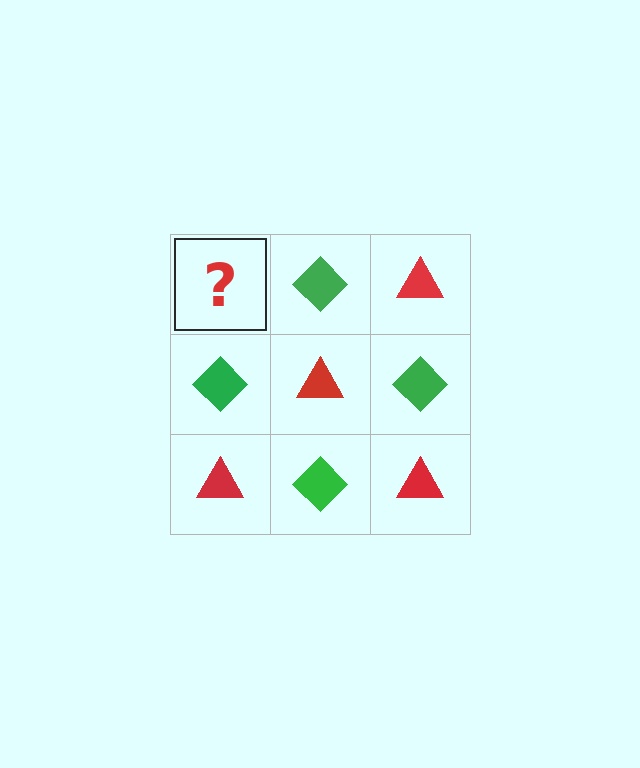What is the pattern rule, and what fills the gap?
The rule is that it alternates red triangle and green diamond in a checkerboard pattern. The gap should be filled with a red triangle.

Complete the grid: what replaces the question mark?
The question mark should be replaced with a red triangle.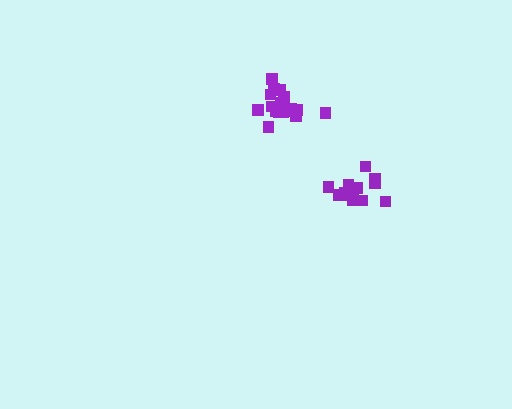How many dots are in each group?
Group 1: 17 dots, Group 2: 12 dots (29 total).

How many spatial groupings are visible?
There are 2 spatial groupings.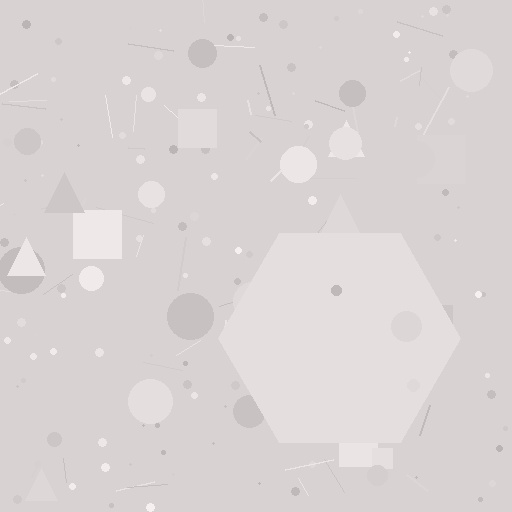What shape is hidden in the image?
A hexagon is hidden in the image.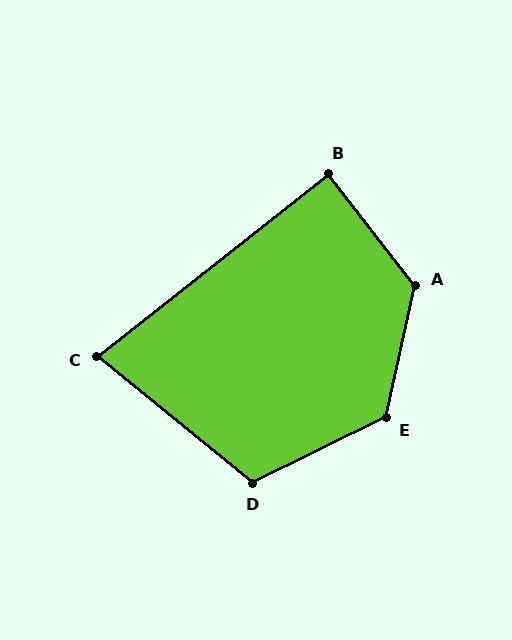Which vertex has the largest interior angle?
A, at approximately 130 degrees.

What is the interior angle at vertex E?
Approximately 128 degrees (obtuse).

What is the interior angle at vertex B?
Approximately 90 degrees (approximately right).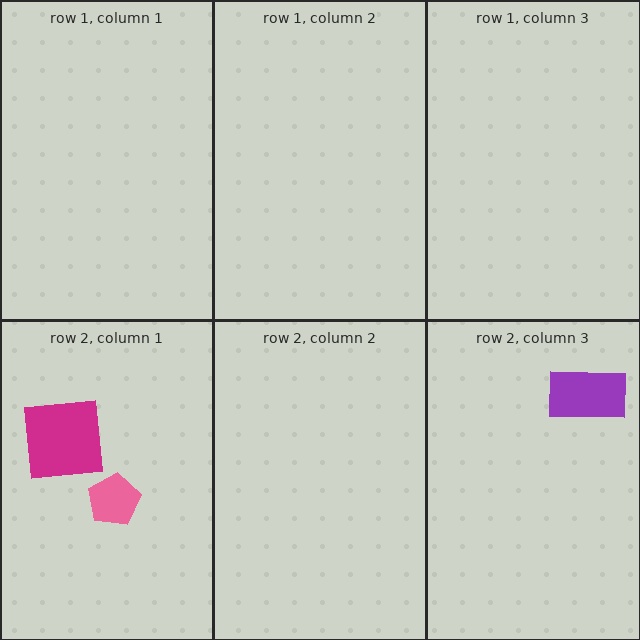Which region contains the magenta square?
The row 2, column 1 region.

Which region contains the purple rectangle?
The row 2, column 3 region.